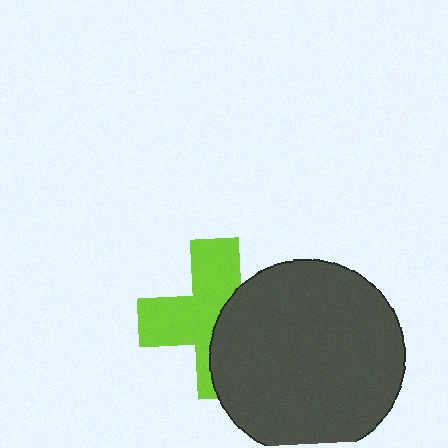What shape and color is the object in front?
The object in front is a dark gray circle.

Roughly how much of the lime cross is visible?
About half of it is visible (roughly 56%).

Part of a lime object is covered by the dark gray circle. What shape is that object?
It is a cross.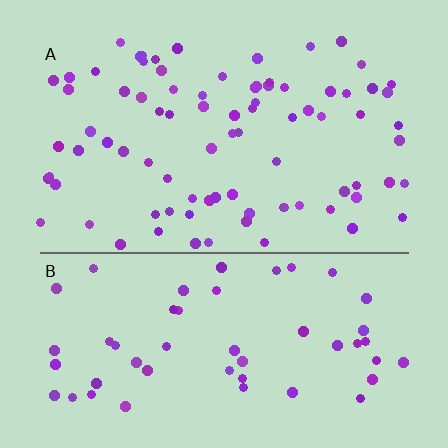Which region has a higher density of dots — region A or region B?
A (the top).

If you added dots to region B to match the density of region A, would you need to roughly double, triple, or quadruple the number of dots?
Approximately double.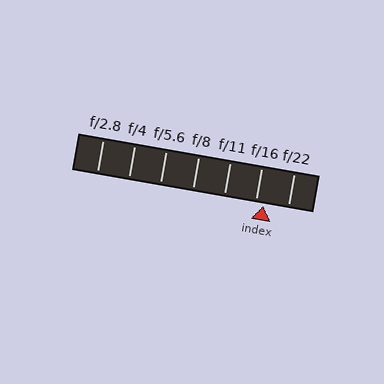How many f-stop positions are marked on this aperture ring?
There are 7 f-stop positions marked.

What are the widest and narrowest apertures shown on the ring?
The widest aperture shown is f/2.8 and the narrowest is f/22.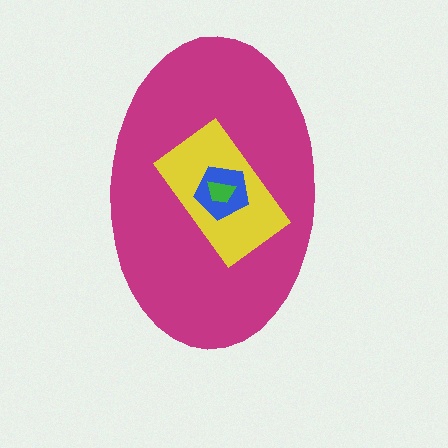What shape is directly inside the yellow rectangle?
The blue pentagon.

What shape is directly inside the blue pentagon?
The green trapezoid.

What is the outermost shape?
The magenta ellipse.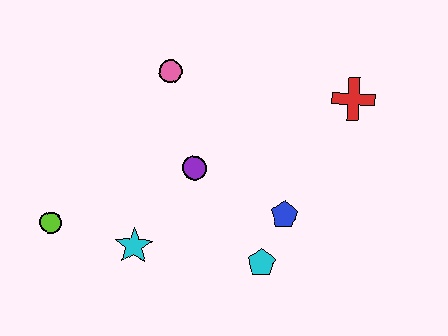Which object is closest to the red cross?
The blue pentagon is closest to the red cross.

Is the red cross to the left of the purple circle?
No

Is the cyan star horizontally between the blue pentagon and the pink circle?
No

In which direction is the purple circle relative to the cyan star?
The purple circle is above the cyan star.